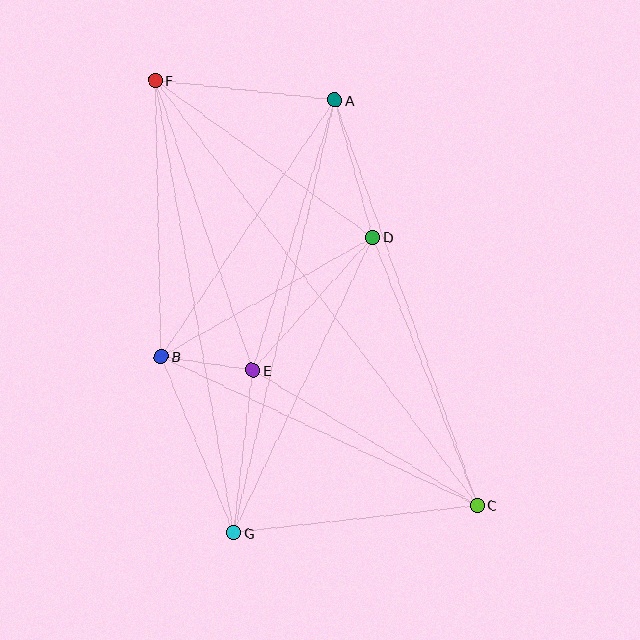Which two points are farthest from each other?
Points C and F are farthest from each other.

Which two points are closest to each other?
Points B and E are closest to each other.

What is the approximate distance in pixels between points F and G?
The distance between F and G is approximately 459 pixels.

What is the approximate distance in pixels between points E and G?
The distance between E and G is approximately 163 pixels.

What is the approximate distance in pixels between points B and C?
The distance between B and C is approximately 350 pixels.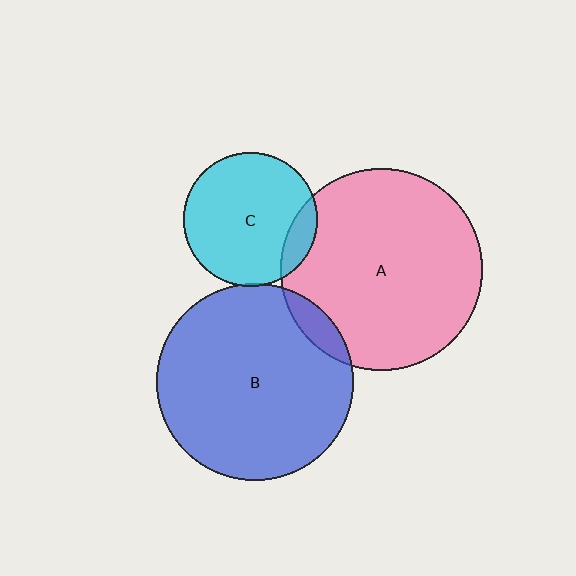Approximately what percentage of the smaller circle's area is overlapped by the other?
Approximately 10%.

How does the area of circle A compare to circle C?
Approximately 2.3 times.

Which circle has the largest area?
Circle A (pink).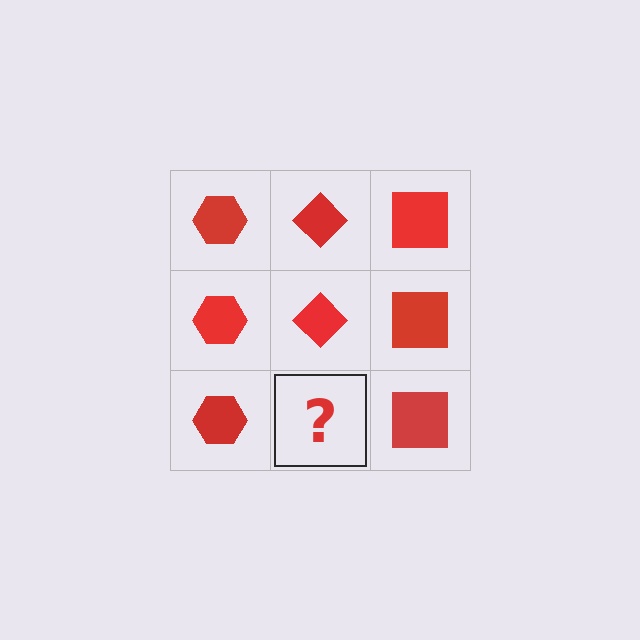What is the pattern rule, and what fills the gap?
The rule is that each column has a consistent shape. The gap should be filled with a red diamond.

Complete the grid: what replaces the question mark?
The question mark should be replaced with a red diamond.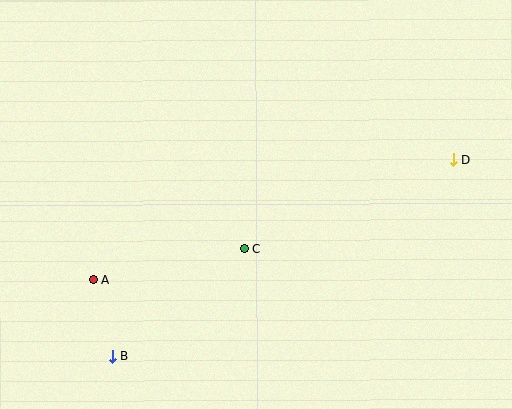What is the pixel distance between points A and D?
The distance between A and D is 379 pixels.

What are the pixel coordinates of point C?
Point C is at (244, 249).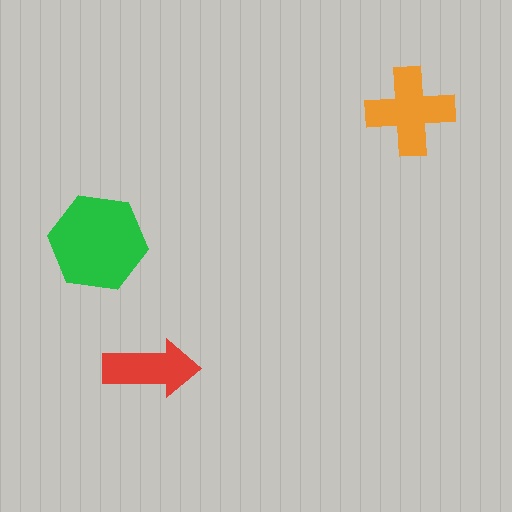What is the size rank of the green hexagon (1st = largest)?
1st.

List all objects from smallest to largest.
The red arrow, the orange cross, the green hexagon.